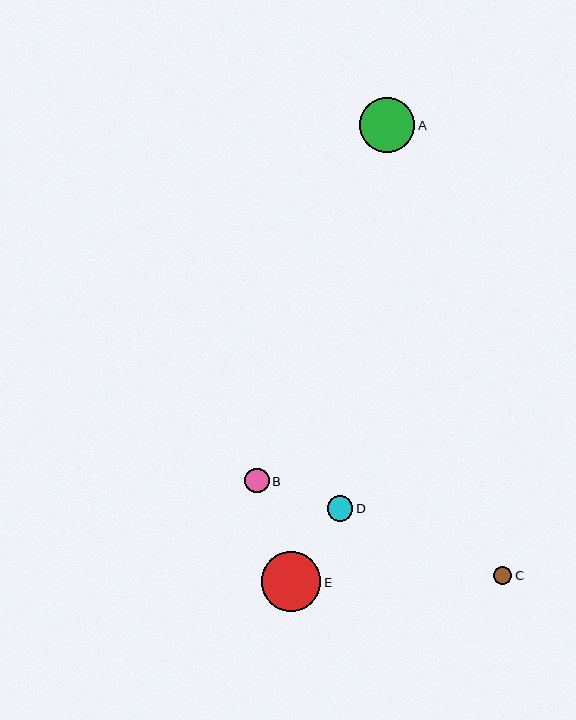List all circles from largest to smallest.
From largest to smallest: E, A, D, B, C.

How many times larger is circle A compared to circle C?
Circle A is approximately 3.0 times the size of circle C.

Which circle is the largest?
Circle E is the largest with a size of approximately 59 pixels.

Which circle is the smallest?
Circle C is the smallest with a size of approximately 18 pixels.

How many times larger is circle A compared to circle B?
Circle A is approximately 2.3 times the size of circle B.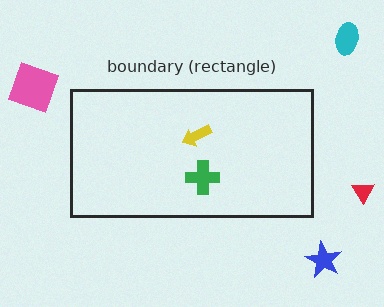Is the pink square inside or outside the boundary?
Outside.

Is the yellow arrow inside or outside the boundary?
Inside.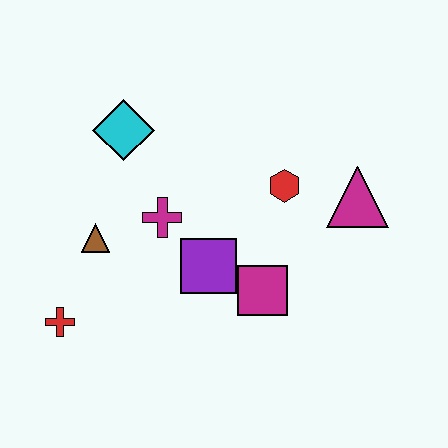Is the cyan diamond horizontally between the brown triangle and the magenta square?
Yes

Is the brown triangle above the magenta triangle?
No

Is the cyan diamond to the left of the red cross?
No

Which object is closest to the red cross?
The brown triangle is closest to the red cross.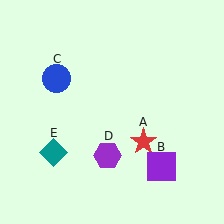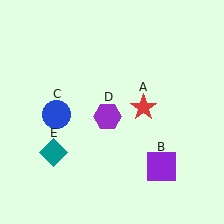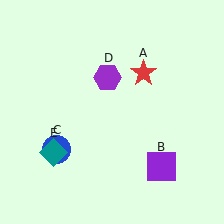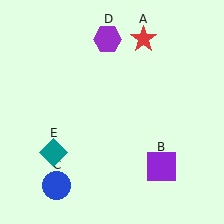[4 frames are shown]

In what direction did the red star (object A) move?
The red star (object A) moved up.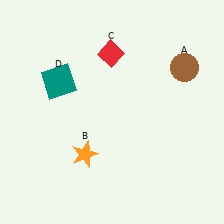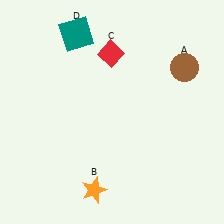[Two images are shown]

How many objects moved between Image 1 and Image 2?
2 objects moved between the two images.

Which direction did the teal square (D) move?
The teal square (D) moved up.